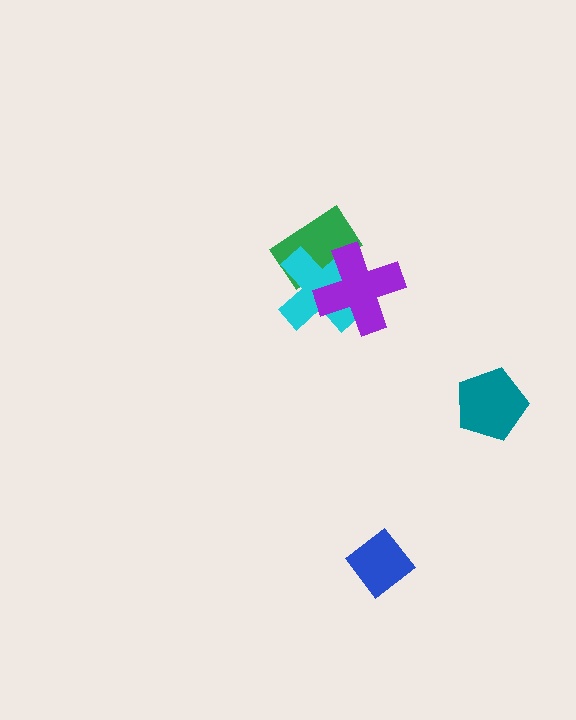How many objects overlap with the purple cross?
2 objects overlap with the purple cross.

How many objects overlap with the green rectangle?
2 objects overlap with the green rectangle.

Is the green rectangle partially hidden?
Yes, it is partially covered by another shape.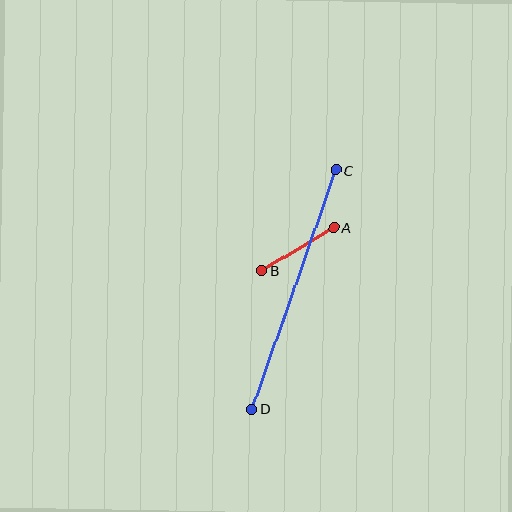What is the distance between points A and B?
The distance is approximately 85 pixels.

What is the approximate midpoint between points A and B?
The midpoint is at approximately (298, 249) pixels.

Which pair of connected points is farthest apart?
Points C and D are farthest apart.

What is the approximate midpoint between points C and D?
The midpoint is at approximately (294, 290) pixels.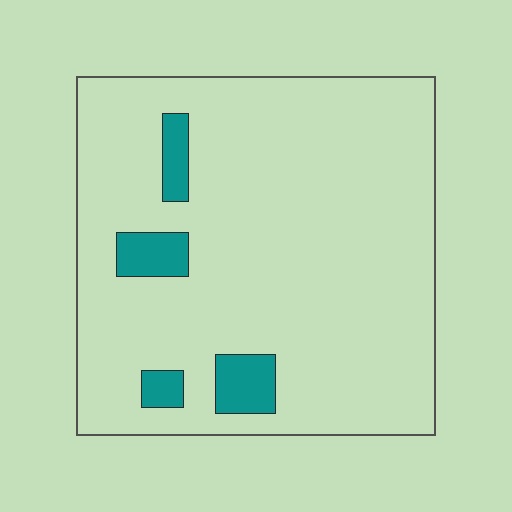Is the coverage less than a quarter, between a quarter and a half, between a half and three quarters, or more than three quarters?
Less than a quarter.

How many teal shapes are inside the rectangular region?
4.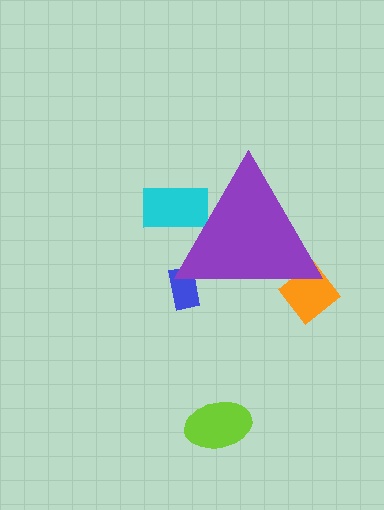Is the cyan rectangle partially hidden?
Yes, the cyan rectangle is partially hidden behind the purple triangle.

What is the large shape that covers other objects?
A purple triangle.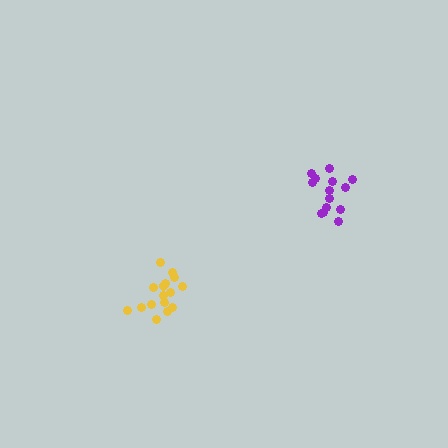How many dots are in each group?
Group 1: 14 dots, Group 2: 16 dots (30 total).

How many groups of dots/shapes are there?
There are 2 groups.